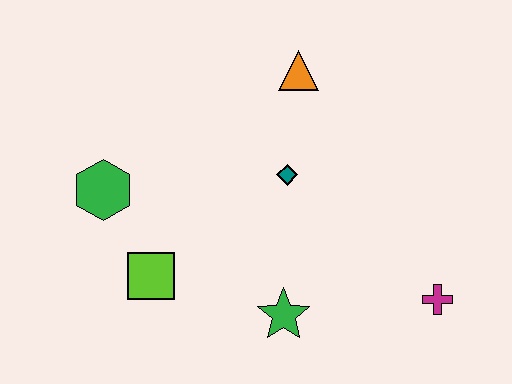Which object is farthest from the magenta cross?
The green hexagon is farthest from the magenta cross.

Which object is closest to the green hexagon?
The lime square is closest to the green hexagon.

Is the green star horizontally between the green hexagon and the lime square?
No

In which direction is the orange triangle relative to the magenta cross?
The orange triangle is above the magenta cross.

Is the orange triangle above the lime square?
Yes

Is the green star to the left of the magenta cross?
Yes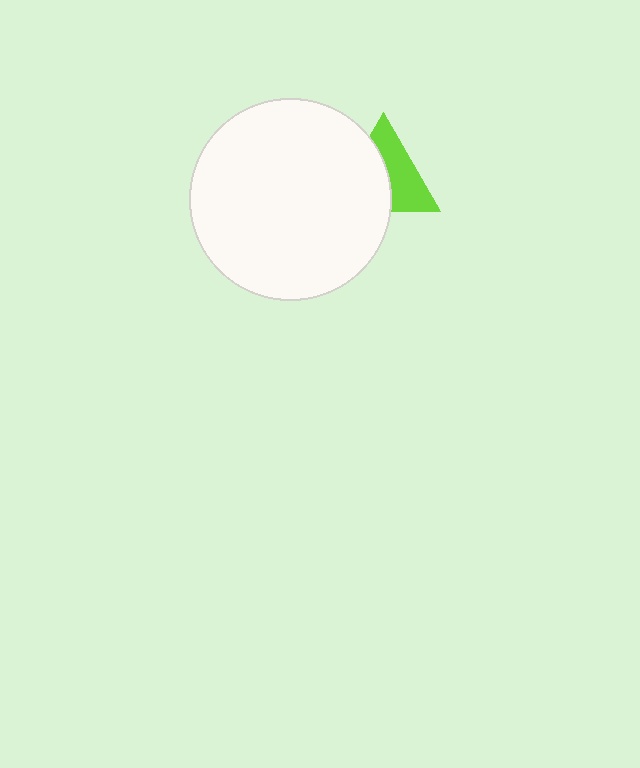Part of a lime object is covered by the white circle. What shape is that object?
It is a triangle.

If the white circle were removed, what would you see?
You would see the complete lime triangle.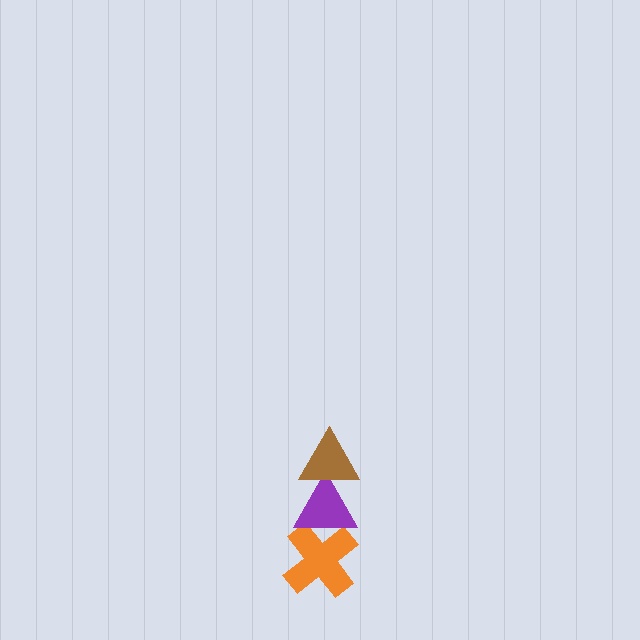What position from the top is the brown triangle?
The brown triangle is 1st from the top.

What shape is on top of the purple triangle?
The brown triangle is on top of the purple triangle.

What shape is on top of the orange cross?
The purple triangle is on top of the orange cross.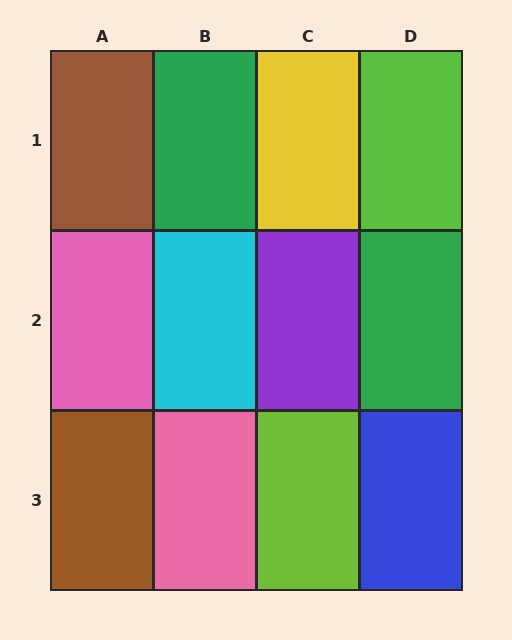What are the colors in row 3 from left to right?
Brown, pink, lime, blue.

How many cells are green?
2 cells are green.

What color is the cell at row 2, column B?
Cyan.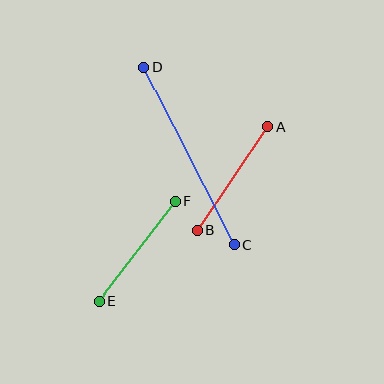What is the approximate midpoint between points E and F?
The midpoint is at approximately (137, 252) pixels.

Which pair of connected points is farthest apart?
Points C and D are farthest apart.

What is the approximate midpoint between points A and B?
The midpoint is at approximately (232, 178) pixels.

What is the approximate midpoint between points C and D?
The midpoint is at approximately (189, 156) pixels.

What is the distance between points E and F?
The distance is approximately 126 pixels.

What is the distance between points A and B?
The distance is approximately 125 pixels.